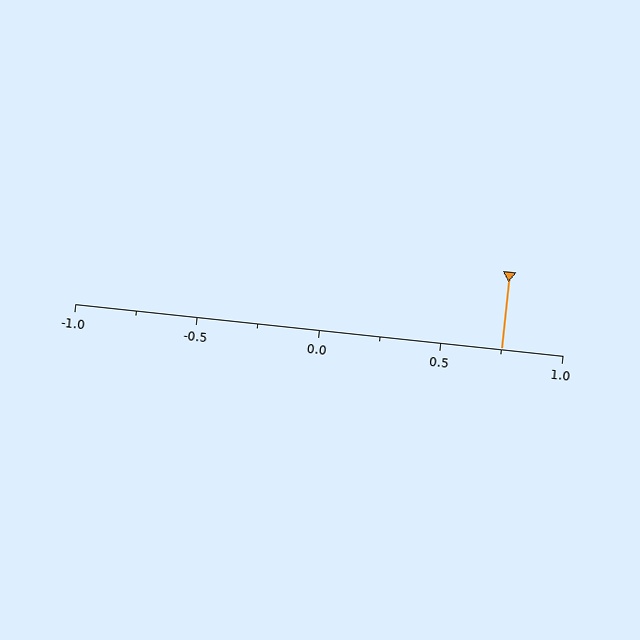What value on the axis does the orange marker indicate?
The marker indicates approximately 0.75.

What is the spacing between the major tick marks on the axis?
The major ticks are spaced 0.5 apart.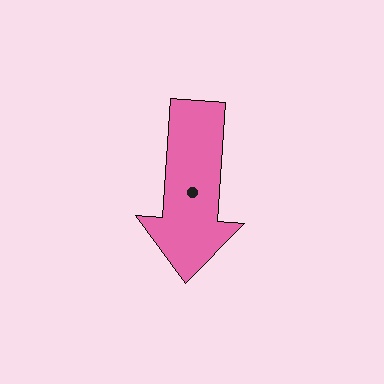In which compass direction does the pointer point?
South.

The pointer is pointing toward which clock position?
Roughly 6 o'clock.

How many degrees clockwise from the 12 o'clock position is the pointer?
Approximately 184 degrees.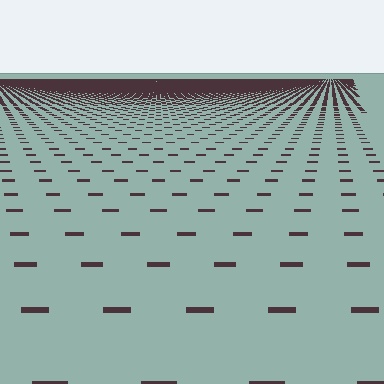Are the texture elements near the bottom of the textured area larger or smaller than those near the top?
Larger. Near the bottom, elements are closer to the viewer and appear at a bigger on-screen size.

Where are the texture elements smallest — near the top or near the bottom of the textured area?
Near the top.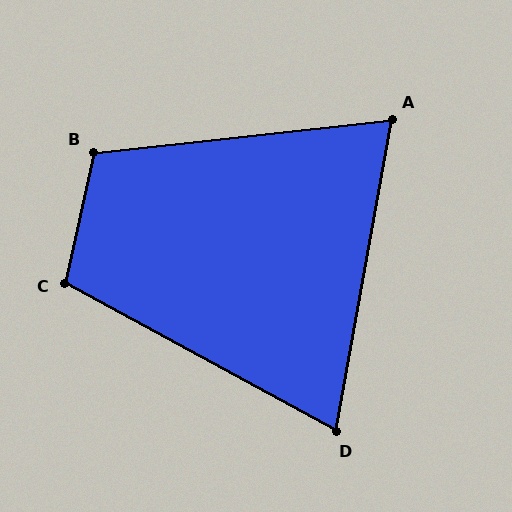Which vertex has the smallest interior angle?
D, at approximately 72 degrees.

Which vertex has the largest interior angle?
B, at approximately 108 degrees.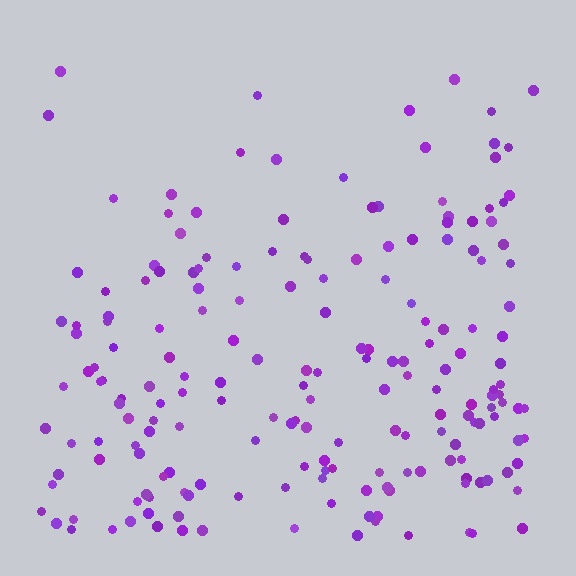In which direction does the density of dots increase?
From top to bottom, with the bottom side densest.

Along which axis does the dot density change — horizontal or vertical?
Vertical.